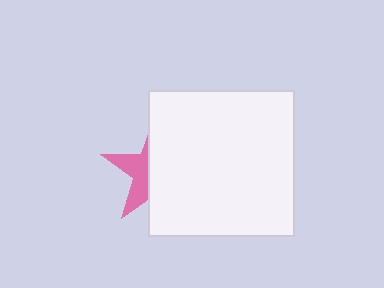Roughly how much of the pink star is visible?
A small part of it is visible (roughly 36%).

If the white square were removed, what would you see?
You would see the complete pink star.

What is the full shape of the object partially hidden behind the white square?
The partially hidden object is a pink star.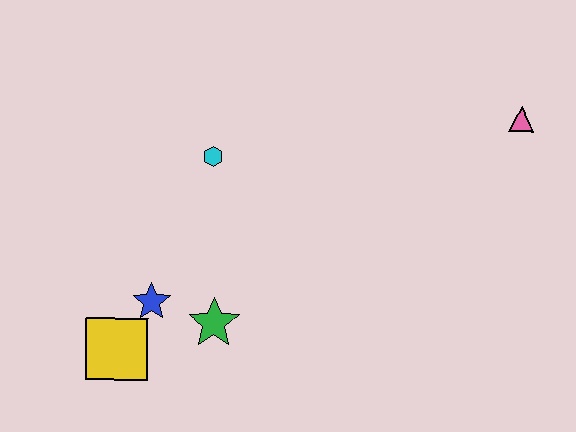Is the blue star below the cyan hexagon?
Yes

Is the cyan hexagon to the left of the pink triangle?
Yes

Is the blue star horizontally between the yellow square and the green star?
Yes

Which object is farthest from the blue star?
The pink triangle is farthest from the blue star.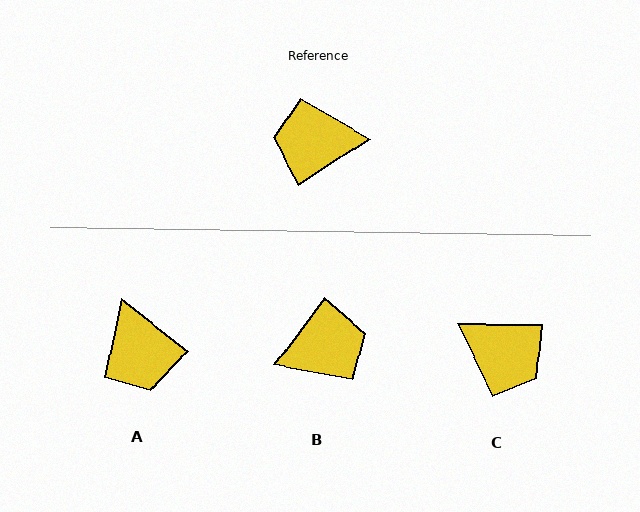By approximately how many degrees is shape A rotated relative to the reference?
Approximately 108 degrees counter-clockwise.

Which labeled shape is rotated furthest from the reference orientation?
B, about 160 degrees away.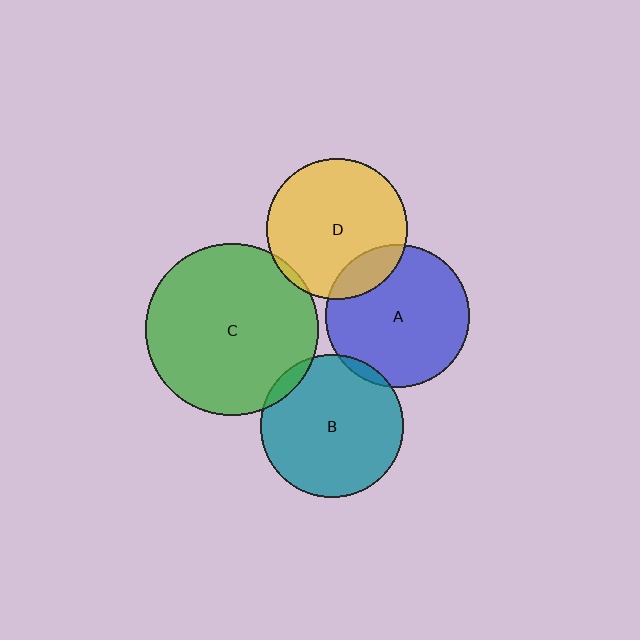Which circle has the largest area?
Circle C (green).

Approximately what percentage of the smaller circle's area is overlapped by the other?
Approximately 15%.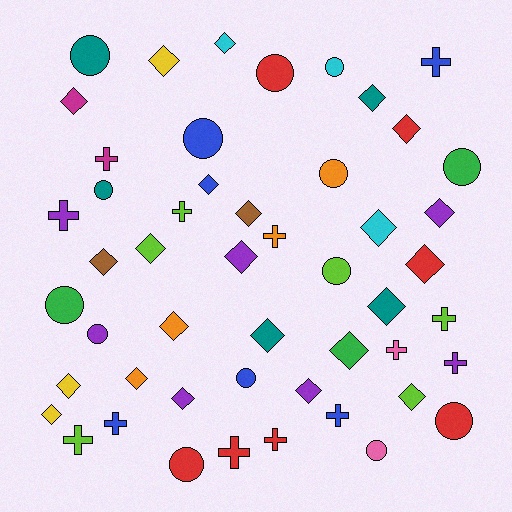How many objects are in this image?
There are 50 objects.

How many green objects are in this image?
There are 3 green objects.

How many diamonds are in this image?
There are 23 diamonds.